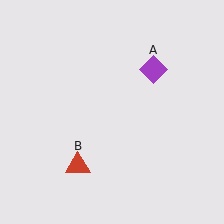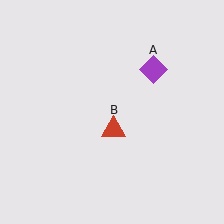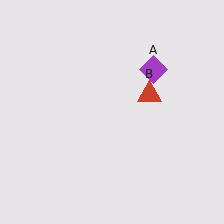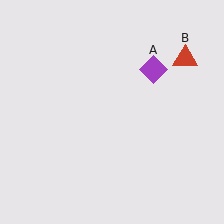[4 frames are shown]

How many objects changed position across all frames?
1 object changed position: red triangle (object B).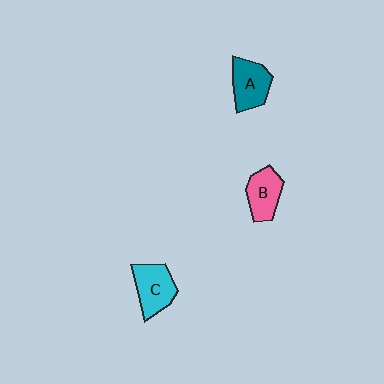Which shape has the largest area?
Shape C (cyan).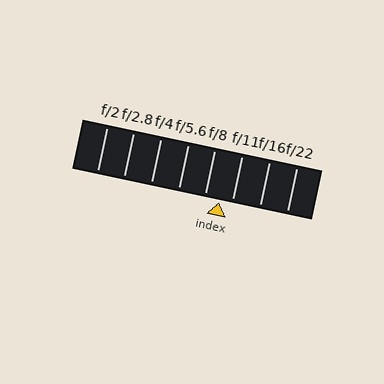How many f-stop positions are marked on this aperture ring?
There are 8 f-stop positions marked.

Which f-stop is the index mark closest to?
The index mark is closest to f/11.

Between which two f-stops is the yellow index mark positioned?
The index mark is between f/8 and f/11.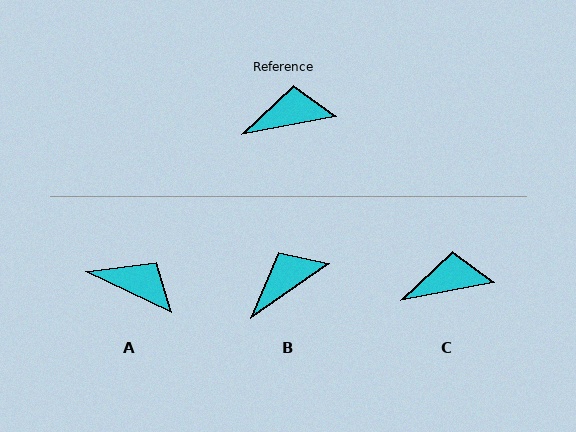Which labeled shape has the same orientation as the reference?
C.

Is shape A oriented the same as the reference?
No, it is off by about 37 degrees.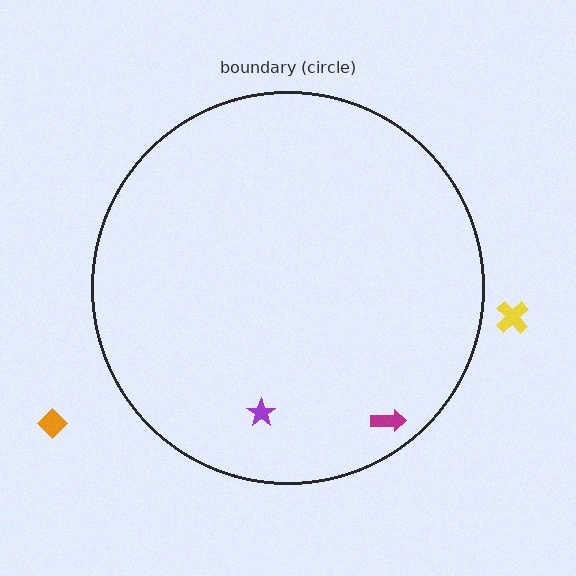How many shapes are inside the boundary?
2 inside, 2 outside.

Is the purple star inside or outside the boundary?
Inside.